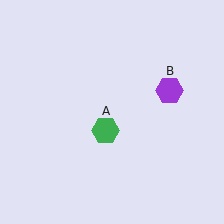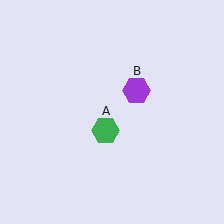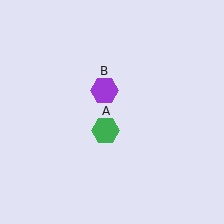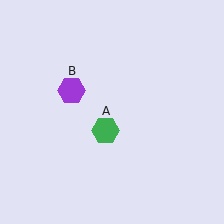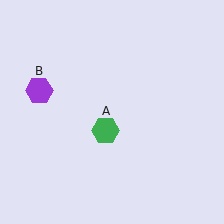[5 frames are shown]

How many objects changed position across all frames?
1 object changed position: purple hexagon (object B).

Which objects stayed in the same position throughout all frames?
Green hexagon (object A) remained stationary.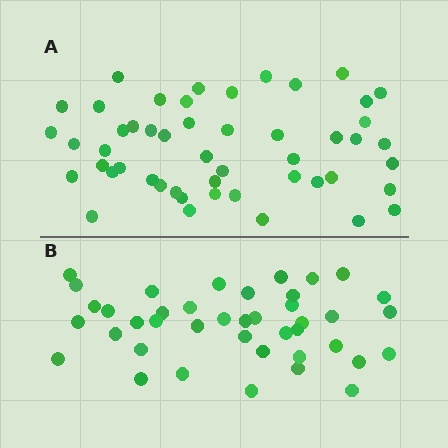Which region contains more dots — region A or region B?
Region A (the top region) has more dots.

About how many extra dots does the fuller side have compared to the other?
Region A has roughly 8 or so more dots than region B.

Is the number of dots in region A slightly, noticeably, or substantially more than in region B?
Region A has only slightly more — the two regions are fairly close. The ratio is roughly 1.2 to 1.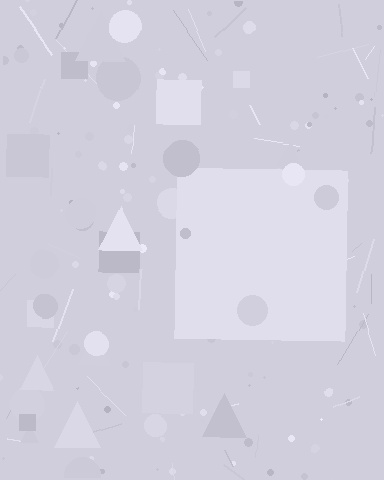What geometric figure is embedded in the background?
A square is embedded in the background.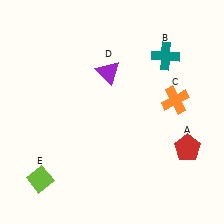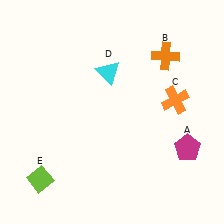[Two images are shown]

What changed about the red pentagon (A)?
In Image 1, A is red. In Image 2, it changed to magenta.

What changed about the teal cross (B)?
In Image 1, B is teal. In Image 2, it changed to orange.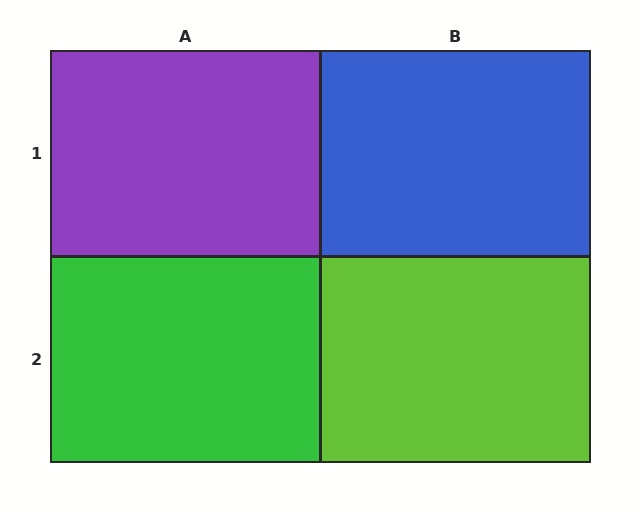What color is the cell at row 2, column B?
Lime.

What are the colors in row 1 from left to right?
Purple, blue.